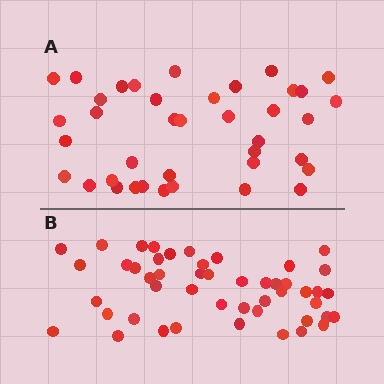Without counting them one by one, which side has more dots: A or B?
Region B (the bottom region) has more dots.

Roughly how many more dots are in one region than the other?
Region B has roughly 8 or so more dots than region A.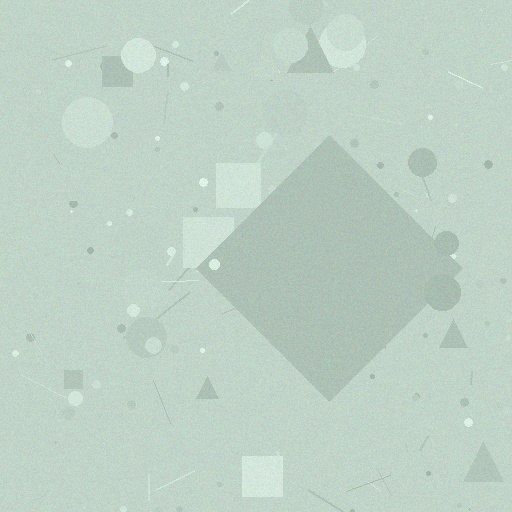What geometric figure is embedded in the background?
A diamond is embedded in the background.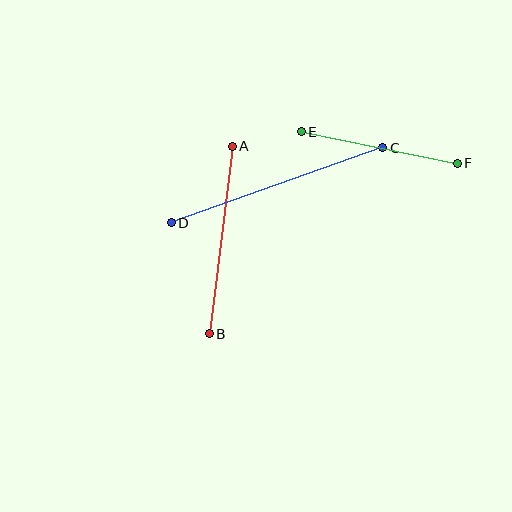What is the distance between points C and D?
The distance is approximately 224 pixels.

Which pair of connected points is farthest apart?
Points C and D are farthest apart.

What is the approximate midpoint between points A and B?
The midpoint is at approximately (221, 240) pixels.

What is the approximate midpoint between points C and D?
The midpoint is at approximately (277, 185) pixels.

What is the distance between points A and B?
The distance is approximately 189 pixels.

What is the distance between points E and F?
The distance is approximately 159 pixels.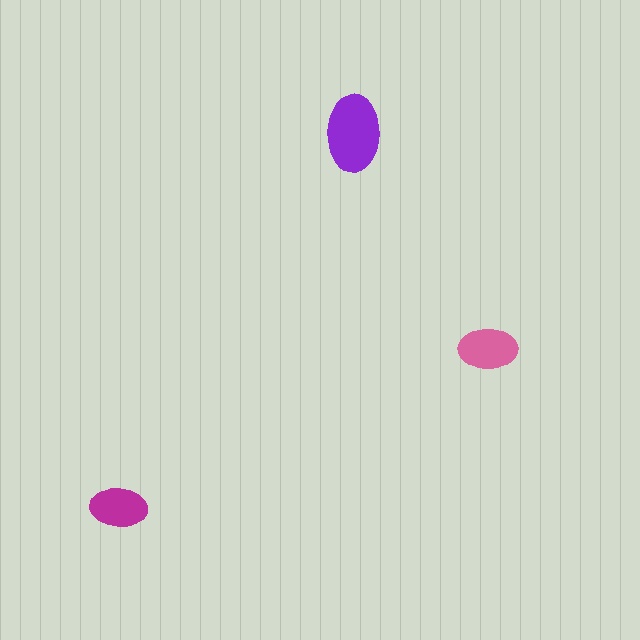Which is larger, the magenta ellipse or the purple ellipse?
The purple one.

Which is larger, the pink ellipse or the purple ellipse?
The purple one.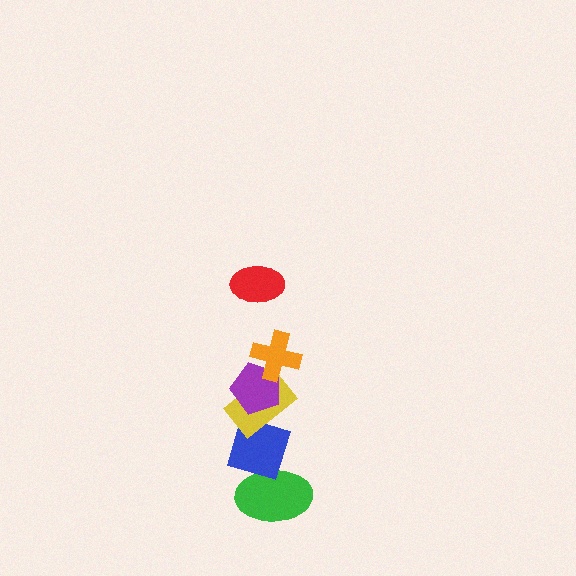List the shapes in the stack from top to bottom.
From top to bottom: the red ellipse, the orange cross, the purple pentagon, the yellow rectangle, the blue diamond, the green ellipse.